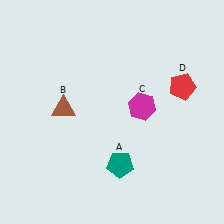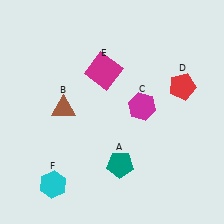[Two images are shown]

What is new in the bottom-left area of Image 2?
A cyan hexagon (F) was added in the bottom-left area of Image 2.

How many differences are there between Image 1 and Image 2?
There are 2 differences between the two images.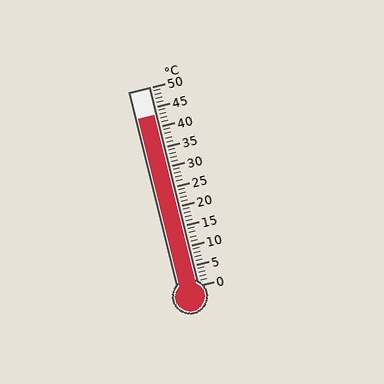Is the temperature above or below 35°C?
The temperature is above 35°C.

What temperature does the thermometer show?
The thermometer shows approximately 43°C.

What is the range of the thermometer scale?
The thermometer scale ranges from 0°C to 50°C.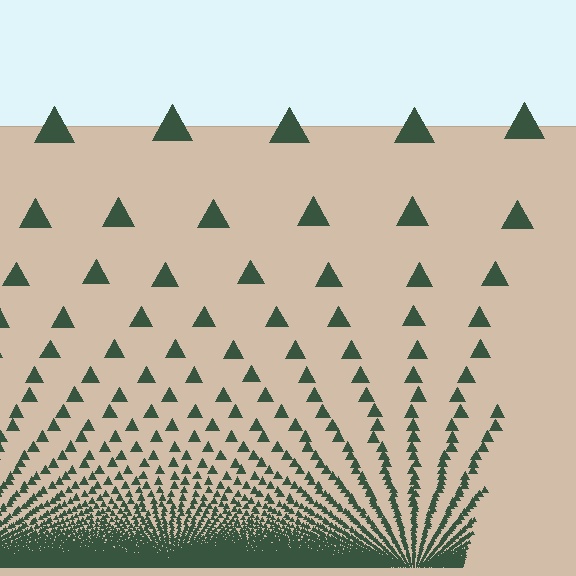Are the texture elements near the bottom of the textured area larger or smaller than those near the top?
Smaller. The gradient is inverted — elements near the bottom are smaller and denser.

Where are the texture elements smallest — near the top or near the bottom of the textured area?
Near the bottom.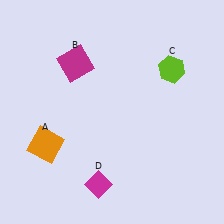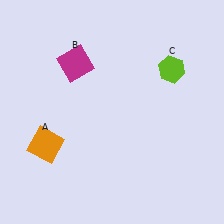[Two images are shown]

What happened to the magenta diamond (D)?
The magenta diamond (D) was removed in Image 2. It was in the bottom-left area of Image 1.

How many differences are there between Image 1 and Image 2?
There is 1 difference between the two images.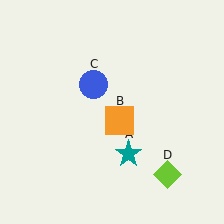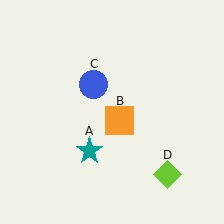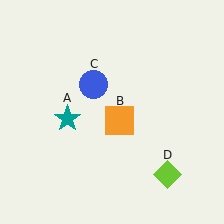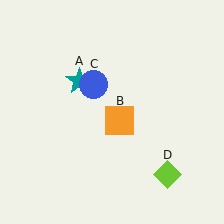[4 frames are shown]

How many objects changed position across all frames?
1 object changed position: teal star (object A).